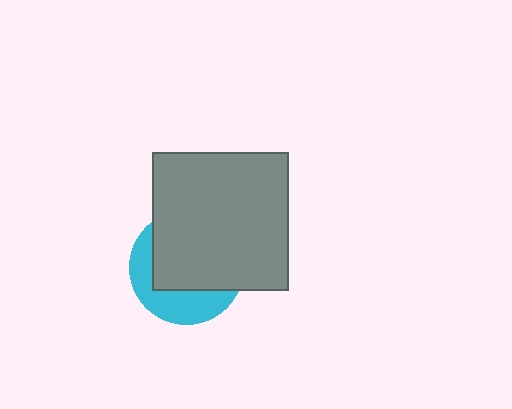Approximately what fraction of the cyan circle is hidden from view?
Roughly 64% of the cyan circle is hidden behind the gray rectangle.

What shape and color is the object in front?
The object in front is a gray rectangle.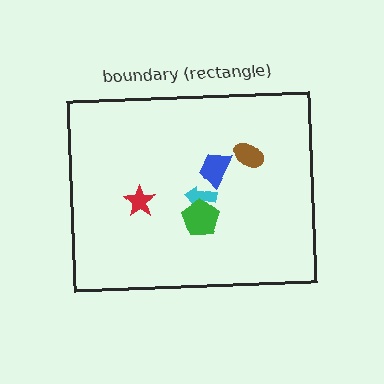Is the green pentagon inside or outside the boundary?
Inside.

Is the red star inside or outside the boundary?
Inside.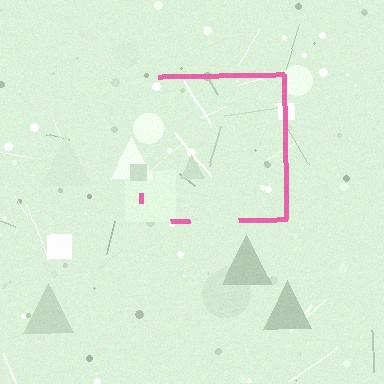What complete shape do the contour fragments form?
The contour fragments form a square.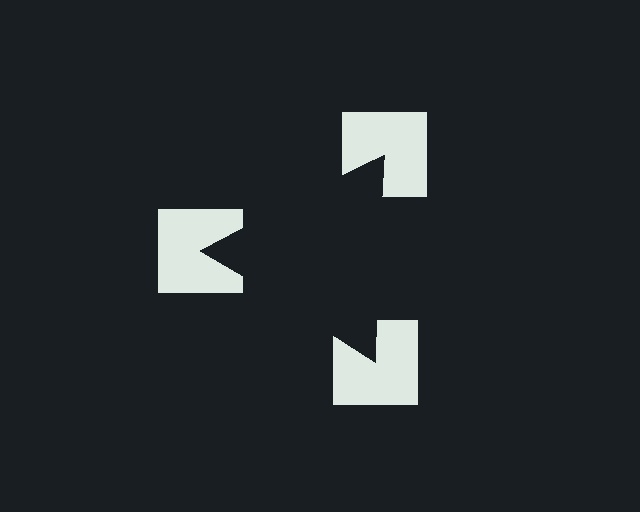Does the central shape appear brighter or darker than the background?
It typically appears slightly darker than the background, even though no actual brightness change is drawn.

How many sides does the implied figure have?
3 sides.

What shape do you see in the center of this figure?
An illusory triangle — its edges are inferred from the aligned wedge cuts in the notched squares, not physically drawn.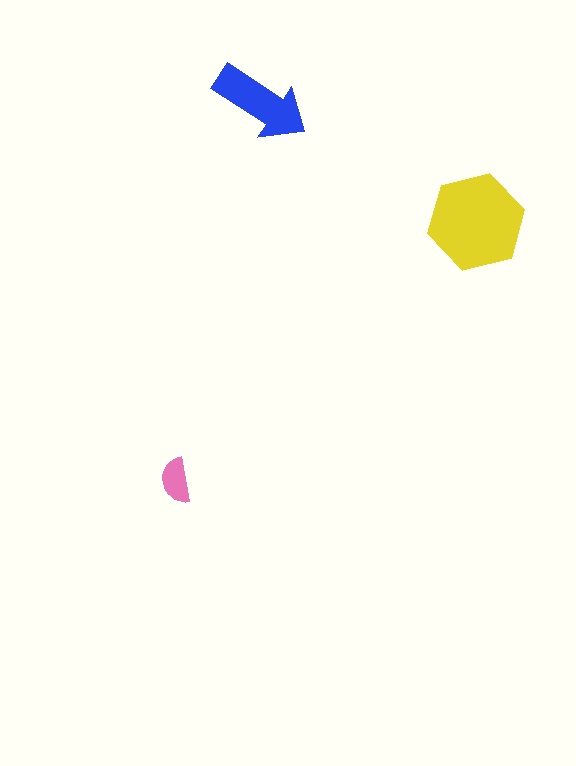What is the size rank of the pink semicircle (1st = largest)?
3rd.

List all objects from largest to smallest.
The yellow hexagon, the blue arrow, the pink semicircle.